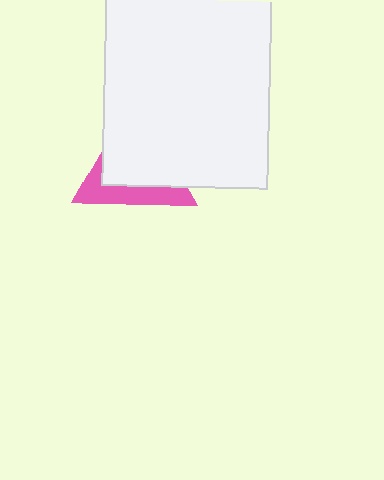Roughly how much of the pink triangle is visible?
A small part of it is visible (roughly 34%).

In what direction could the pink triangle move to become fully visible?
The pink triangle could move toward the lower-left. That would shift it out from behind the white rectangle entirely.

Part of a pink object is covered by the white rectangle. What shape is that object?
It is a triangle.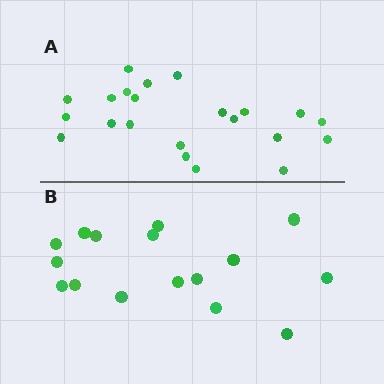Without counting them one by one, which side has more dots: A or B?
Region A (the top region) has more dots.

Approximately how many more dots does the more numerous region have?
Region A has about 6 more dots than region B.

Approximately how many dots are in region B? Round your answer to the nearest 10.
About 20 dots. (The exact count is 16, which rounds to 20.)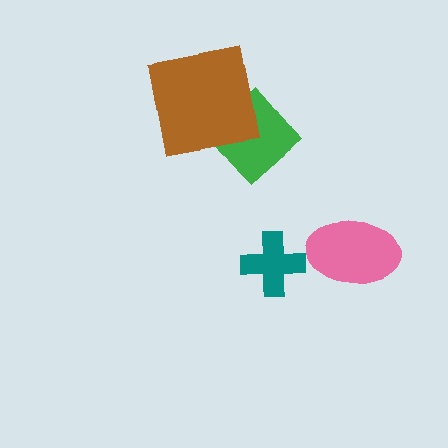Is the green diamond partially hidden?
Yes, it is partially covered by another shape.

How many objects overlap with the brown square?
1 object overlaps with the brown square.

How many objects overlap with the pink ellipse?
0 objects overlap with the pink ellipse.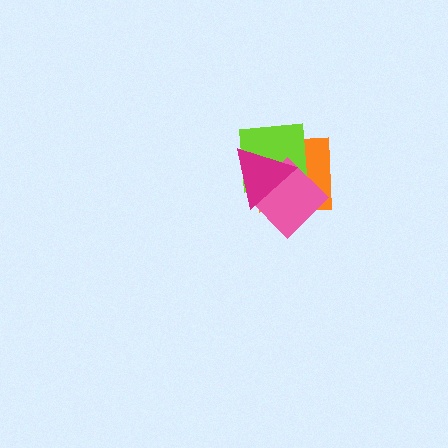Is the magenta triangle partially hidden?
No, no other shape covers it.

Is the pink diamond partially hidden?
Yes, it is partially covered by another shape.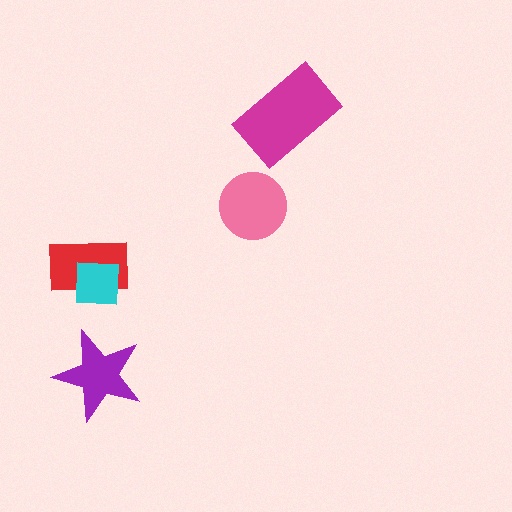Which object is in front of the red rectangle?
The cyan square is in front of the red rectangle.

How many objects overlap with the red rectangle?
1 object overlaps with the red rectangle.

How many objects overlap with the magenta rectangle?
0 objects overlap with the magenta rectangle.